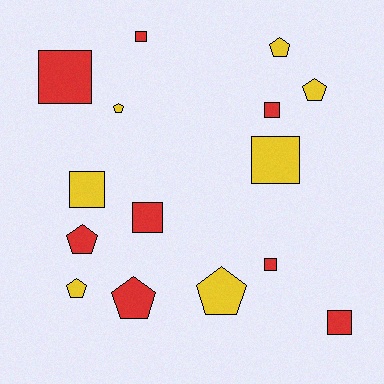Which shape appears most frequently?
Square, with 8 objects.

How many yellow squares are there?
There are 2 yellow squares.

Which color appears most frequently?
Red, with 8 objects.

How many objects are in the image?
There are 15 objects.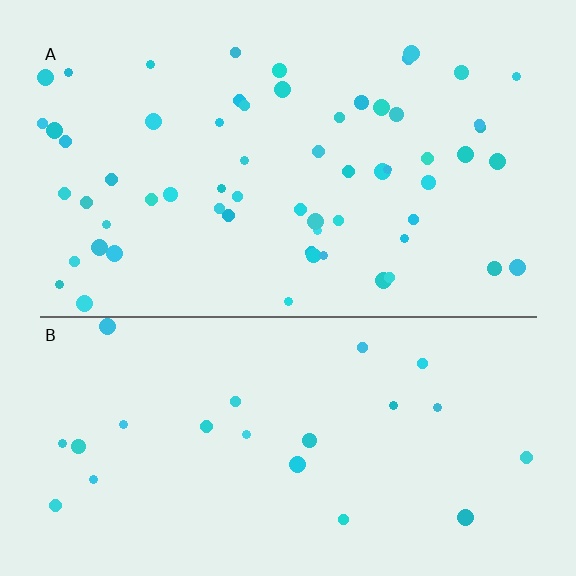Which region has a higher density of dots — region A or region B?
A (the top).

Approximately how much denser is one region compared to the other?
Approximately 2.7× — region A over region B.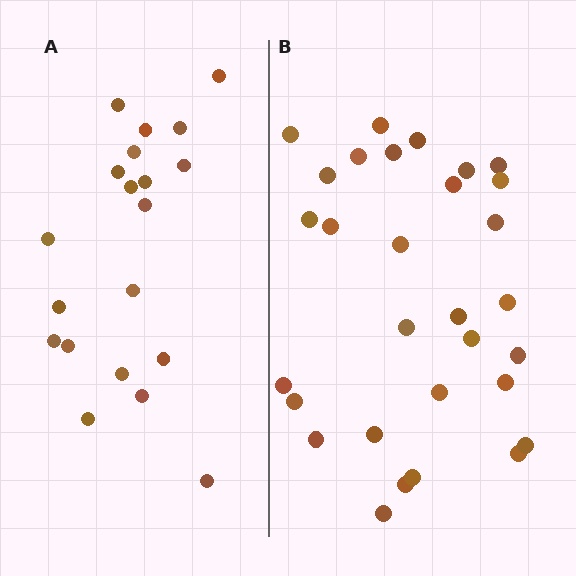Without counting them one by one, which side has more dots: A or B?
Region B (the right region) has more dots.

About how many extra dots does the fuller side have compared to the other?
Region B has roughly 10 or so more dots than region A.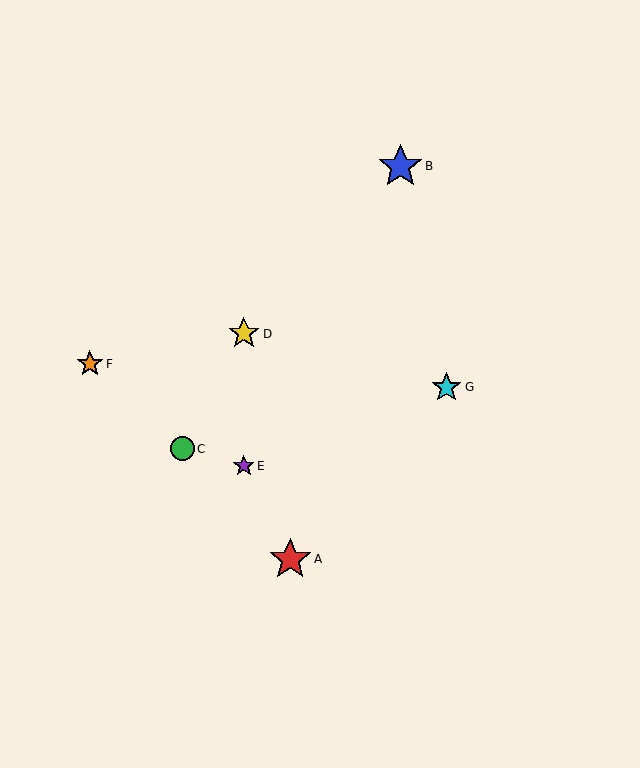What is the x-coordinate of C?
Object C is at x≈182.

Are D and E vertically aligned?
Yes, both are at x≈244.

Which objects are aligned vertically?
Objects D, E are aligned vertically.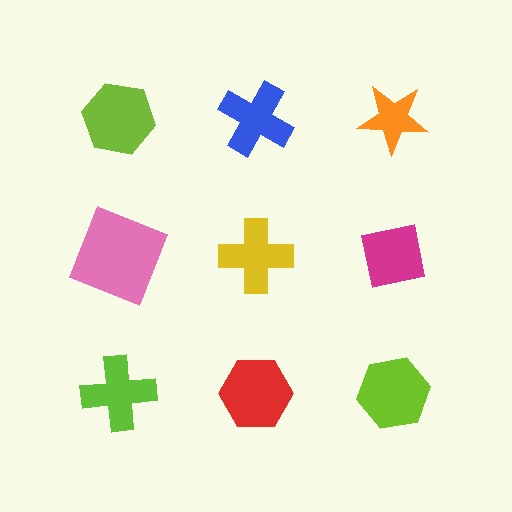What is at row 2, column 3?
A magenta square.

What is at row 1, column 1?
A lime hexagon.